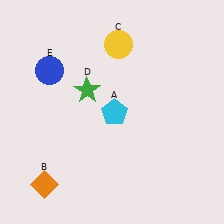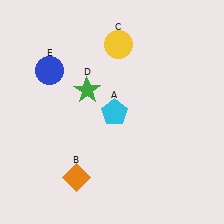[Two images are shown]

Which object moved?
The orange diamond (B) moved right.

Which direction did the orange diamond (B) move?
The orange diamond (B) moved right.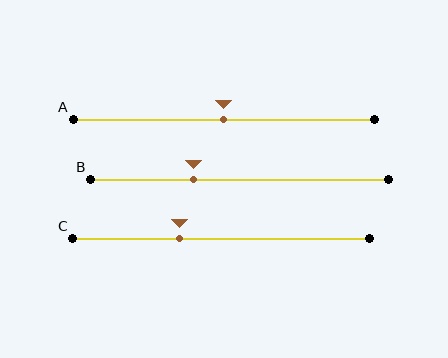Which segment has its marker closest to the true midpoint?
Segment A has its marker closest to the true midpoint.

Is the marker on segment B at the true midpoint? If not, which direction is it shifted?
No, the marker on segment B is shifted to the left by about 16% of the segment length.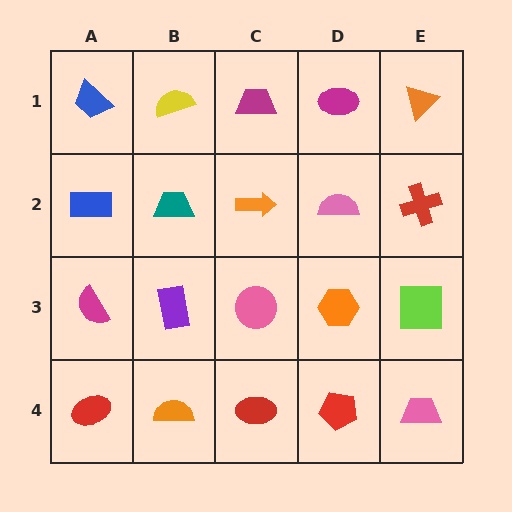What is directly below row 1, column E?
A red cross.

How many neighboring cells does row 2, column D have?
4.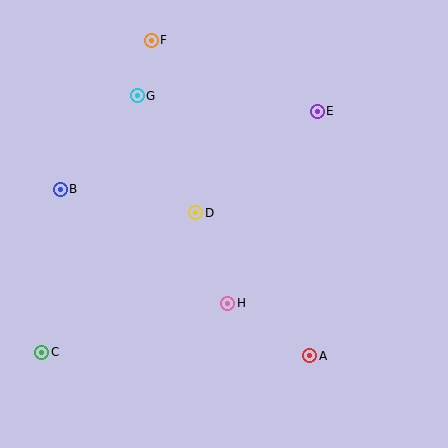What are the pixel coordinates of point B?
Point B is at (60, 189).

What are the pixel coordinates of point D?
Point D is at (196, 213).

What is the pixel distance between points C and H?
The distance between C and H is 192 pixels.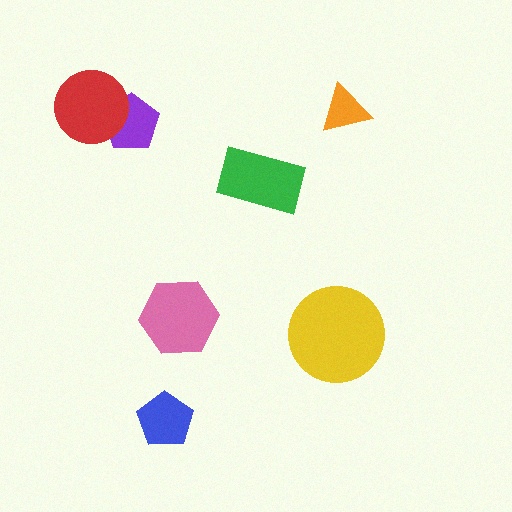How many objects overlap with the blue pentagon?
0 objects overlap with the blue pentagon.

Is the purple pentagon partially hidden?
Yes, it is partially covered by another shape.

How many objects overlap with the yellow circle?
0 objects overlap with the yellow circle.